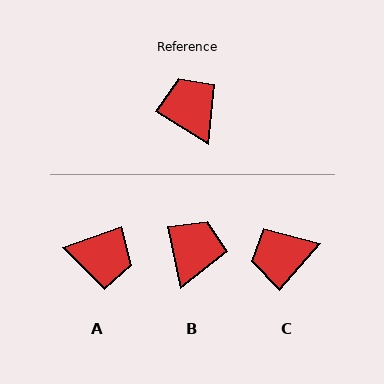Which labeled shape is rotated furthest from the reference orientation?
A, about 129 degrees away.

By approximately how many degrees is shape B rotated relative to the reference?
Approximately 46 degrees clockwise.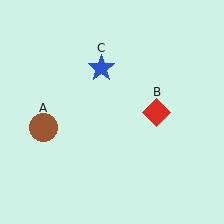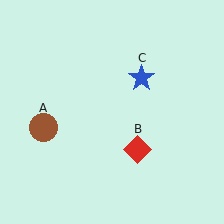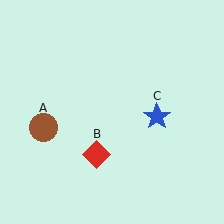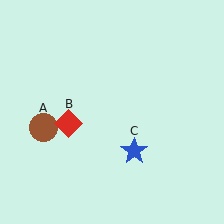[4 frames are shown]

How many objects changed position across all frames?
2 objects changed position: red diamond (object B), blue star (object C).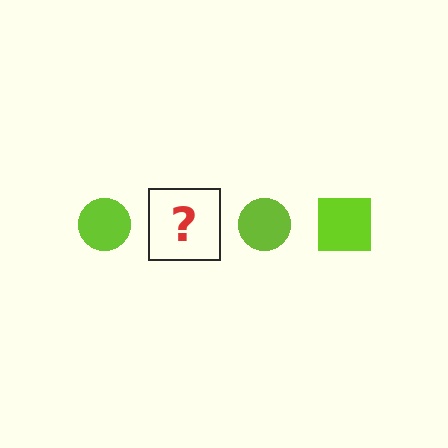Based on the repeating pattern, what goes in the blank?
The blank should be a lime square.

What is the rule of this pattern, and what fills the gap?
The rule is that the pattern cycles through circle, square shapes in lime. The gap should be filled with a lime square.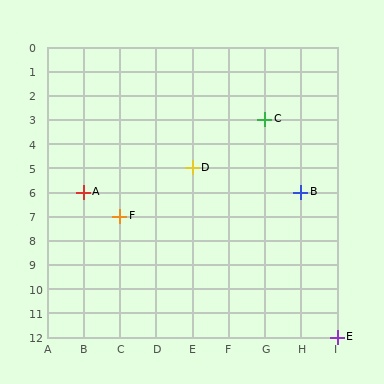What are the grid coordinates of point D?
Point D is at grid coordinates (E, 5).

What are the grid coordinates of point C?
Point C is at grid coordinates (G, 3).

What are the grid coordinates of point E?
Point E is at grid coordinates (I, 12).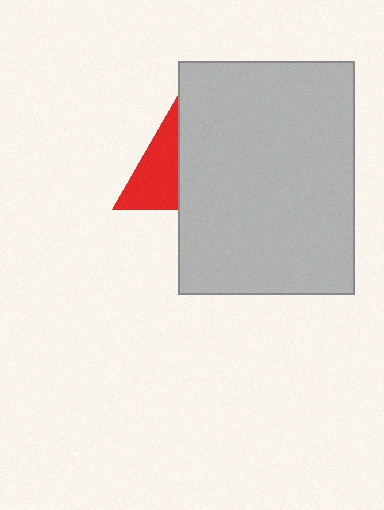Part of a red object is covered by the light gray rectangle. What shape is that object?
It is a triangle.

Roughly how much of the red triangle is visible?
A small part of it is visible (roughly 44%).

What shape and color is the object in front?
The object in front is a light gray rectangle.